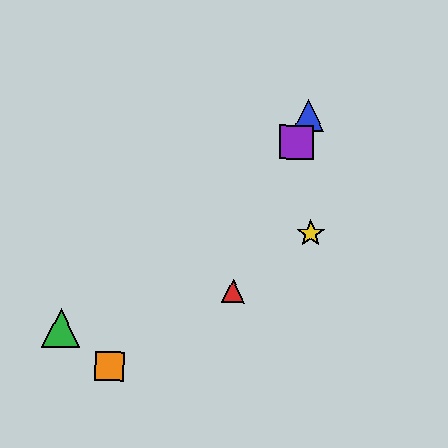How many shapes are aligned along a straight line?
3 shapes (the red triangle, the blue triangle, the purple square) are aligned along a straight line.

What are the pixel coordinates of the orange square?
The orange square is at (109, 366).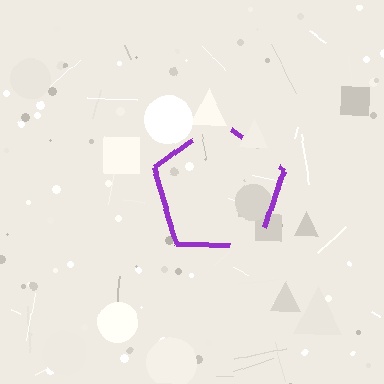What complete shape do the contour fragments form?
The contour fragments form a pentagon.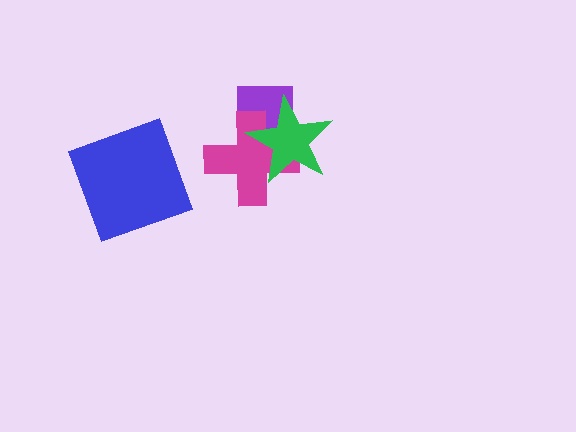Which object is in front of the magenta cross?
The green star is in front of the magenta cross.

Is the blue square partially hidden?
No, no other shape covers it.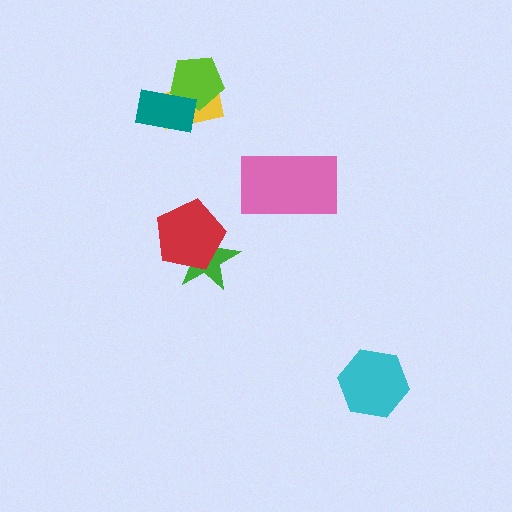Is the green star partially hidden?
Yes, it is partially covered by another shape.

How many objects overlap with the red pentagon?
1 object overlaps with the red pentagon.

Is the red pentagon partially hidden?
No, no other shape covers it.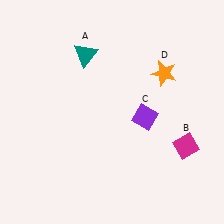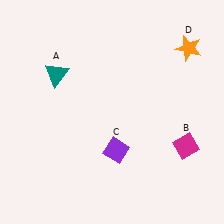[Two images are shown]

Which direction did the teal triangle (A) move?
The teal triangle (A) moved left.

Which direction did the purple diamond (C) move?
The purple diamond (C) moved down.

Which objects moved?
The objects that moved are: the teal triangle (A), the purple diamond (C), the orange star (D).